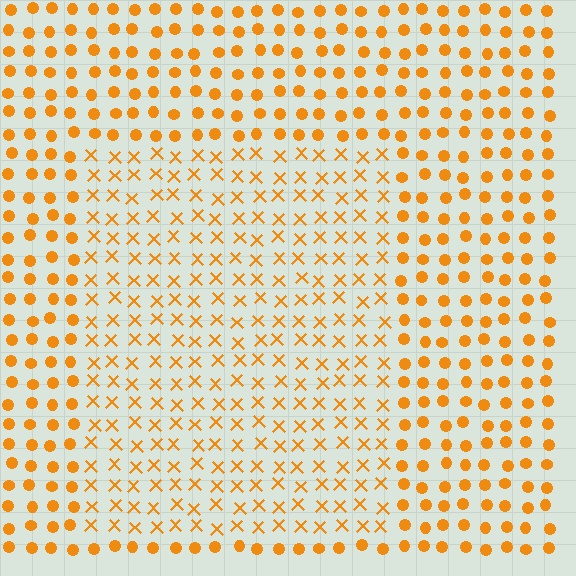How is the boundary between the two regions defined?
The boundary is defined by a change in element shape: X marks inside vs. circles outside. All elements share the same color and spacing.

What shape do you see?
I see a rectangle.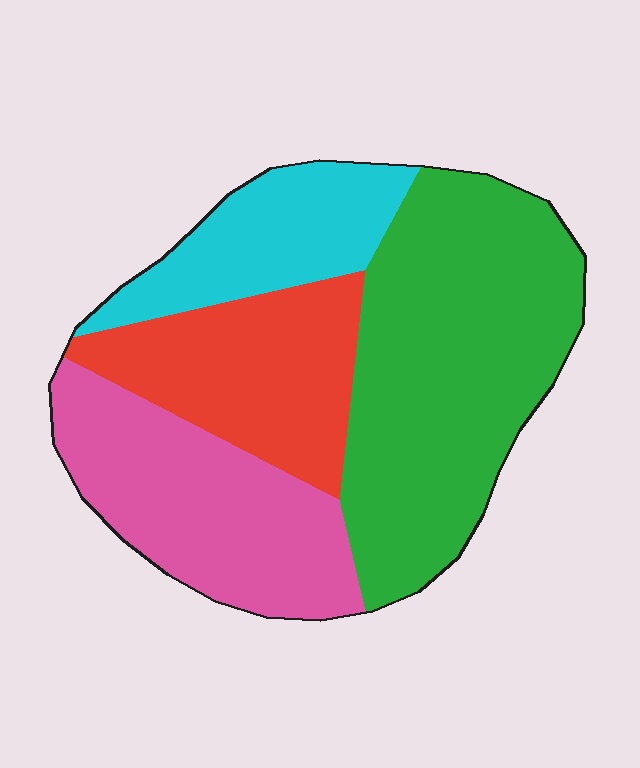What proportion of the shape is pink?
Pink takes up between a sixth and a third of the shape.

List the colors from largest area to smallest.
From largest to smallest: green, pink, red, cyan.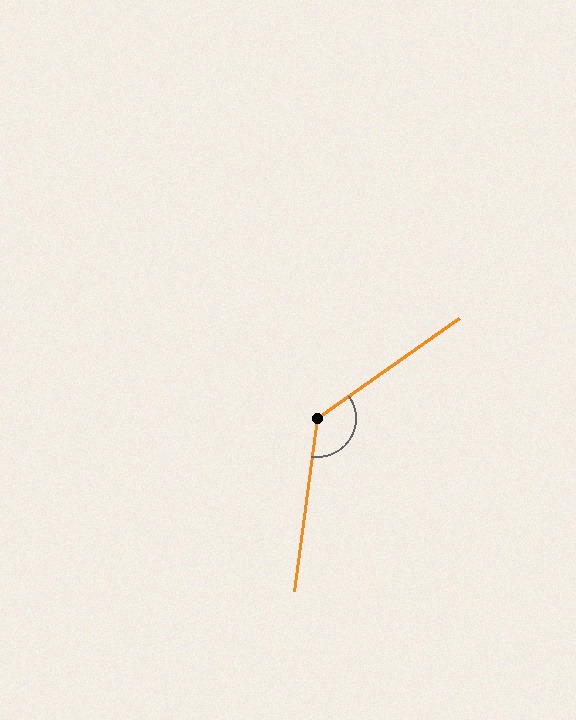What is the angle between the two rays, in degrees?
Approximately 133 degrees.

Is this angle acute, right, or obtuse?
It is obtuse.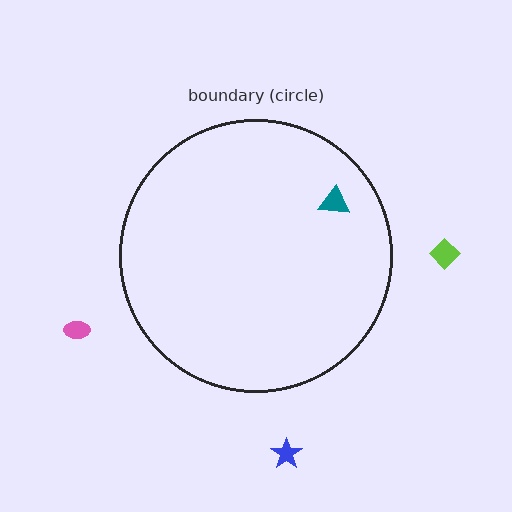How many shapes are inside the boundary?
1 inside, 3 outside.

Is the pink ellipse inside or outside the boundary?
Outside.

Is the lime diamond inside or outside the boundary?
Outside.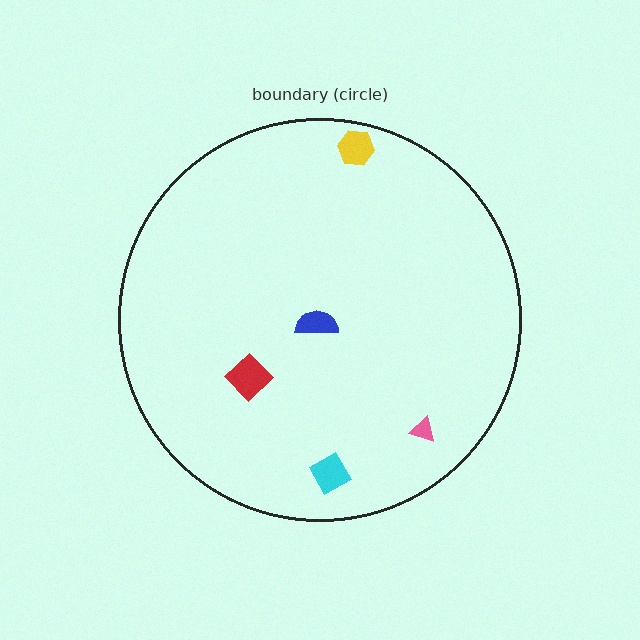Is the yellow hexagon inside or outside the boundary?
Inside.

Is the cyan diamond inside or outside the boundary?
Inside.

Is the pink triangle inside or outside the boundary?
Inside.